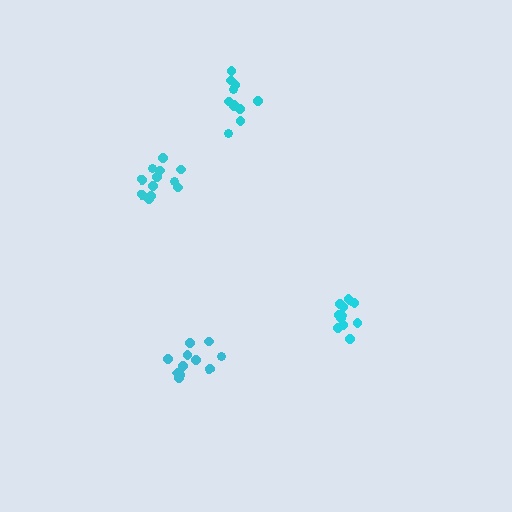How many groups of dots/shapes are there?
There are 4 groups.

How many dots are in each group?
Group 1: 12 dots, Group 2: 11 dots, Group 3: 11 dots, Group 4: 12 dots (46 total).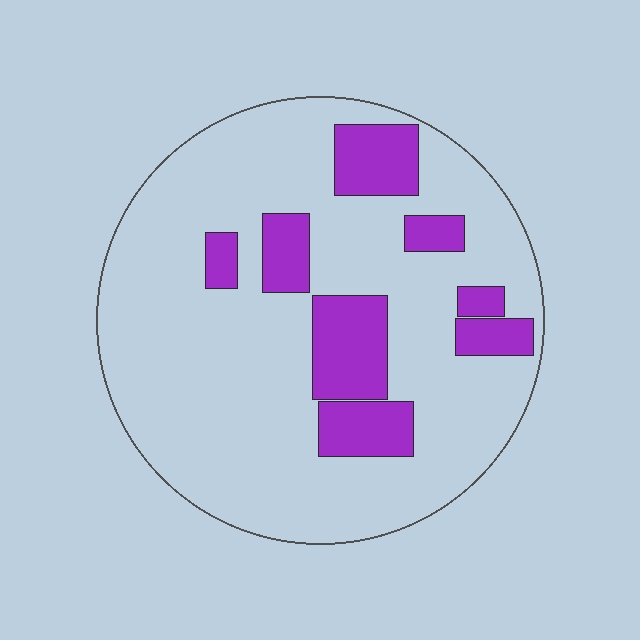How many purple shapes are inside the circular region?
8.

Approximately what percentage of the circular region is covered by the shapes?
Approximately 20%.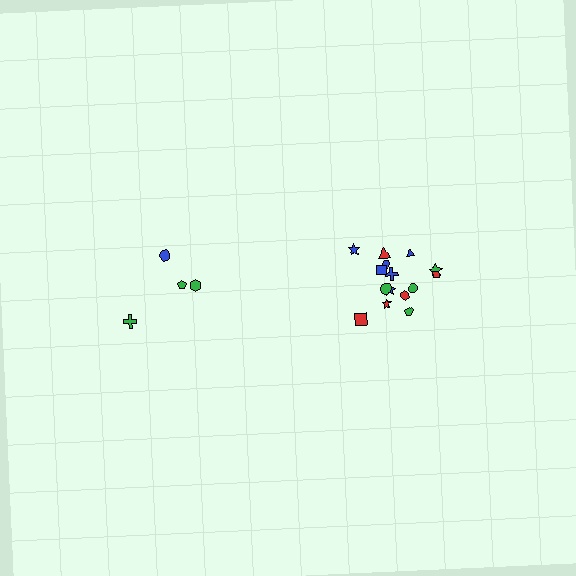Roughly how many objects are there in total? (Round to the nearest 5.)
Roughly 20 objects in total.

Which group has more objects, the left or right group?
The right group.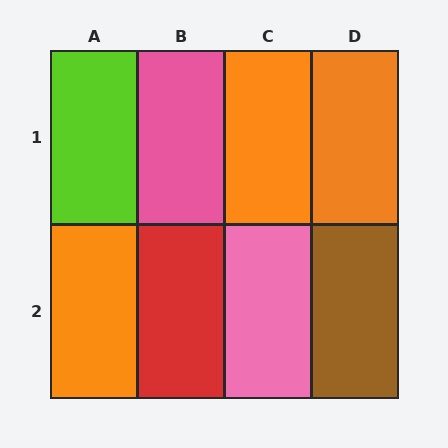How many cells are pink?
2 cells are pink.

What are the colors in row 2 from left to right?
Orange, red, pink, brown.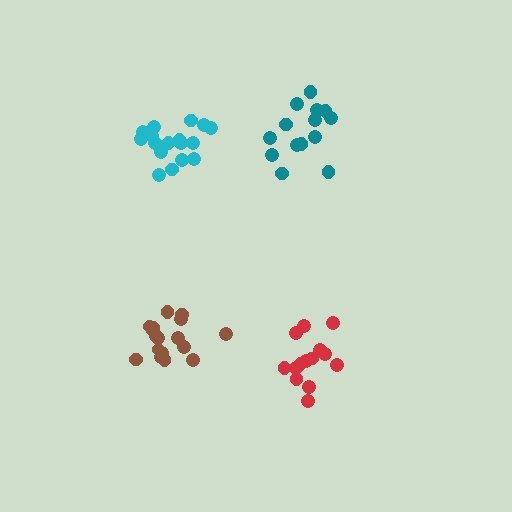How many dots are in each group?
Group 1: 18 dots, Group 2: 17 dots, Group 3: 14 dots, Group 4: 14 dots (63 total).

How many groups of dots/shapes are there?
There are 4 groups.